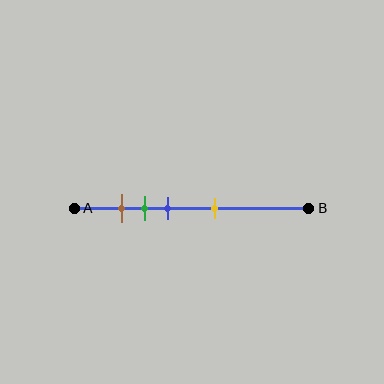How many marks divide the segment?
There are 4 marks dividing the segment.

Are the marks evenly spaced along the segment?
No, the marks are not evenly spaced.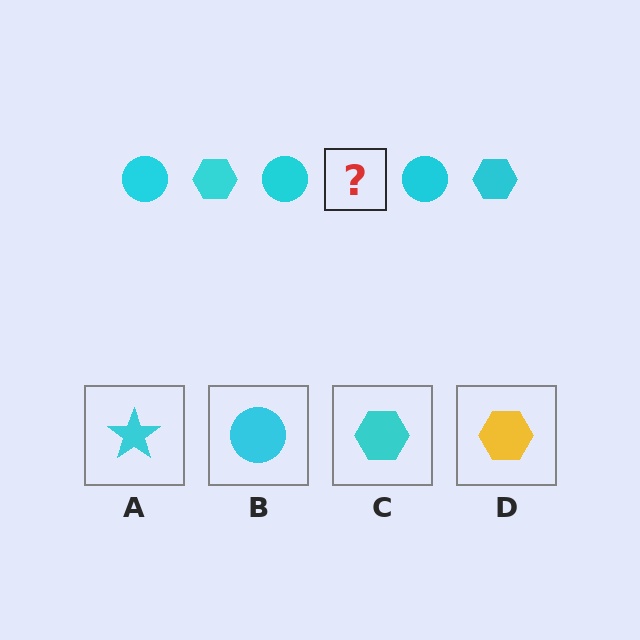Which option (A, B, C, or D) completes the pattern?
C.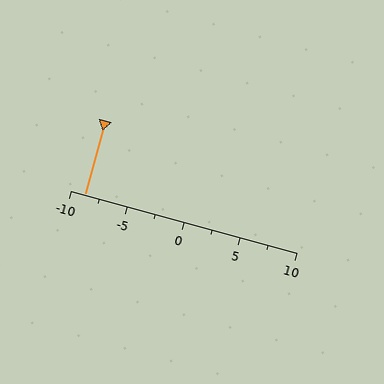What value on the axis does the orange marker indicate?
The marker indicates approximately -8.8.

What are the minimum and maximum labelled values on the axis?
The axis runs from -10 to 10.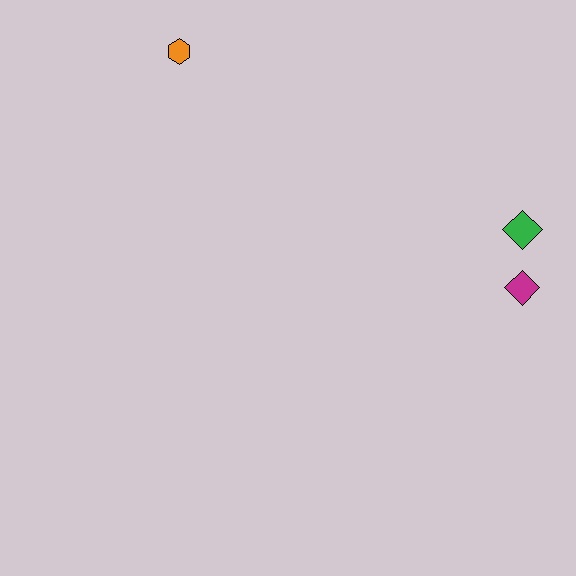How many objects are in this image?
There are 3 objects.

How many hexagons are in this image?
There is 1 hexagon.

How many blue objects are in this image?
There are no blue objects.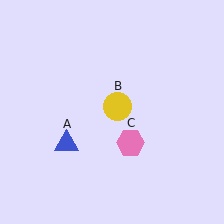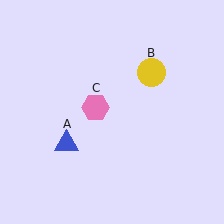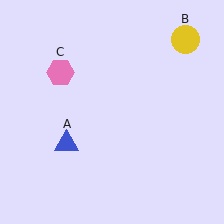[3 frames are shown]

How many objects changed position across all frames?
2 objects changed position: yellow circle (object B), pink hexagon (object C).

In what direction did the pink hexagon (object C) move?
The pink hexagon (object C) moved up and to the left.